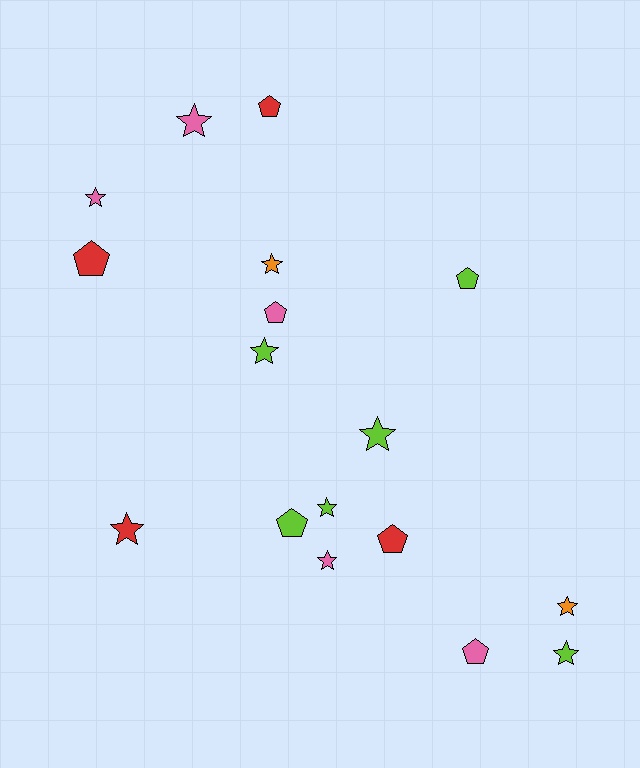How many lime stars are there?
There are 4 lime stars.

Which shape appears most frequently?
Star, with 10 objects.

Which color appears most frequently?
Lime, with 6 objects.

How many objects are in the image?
There are 17 objects.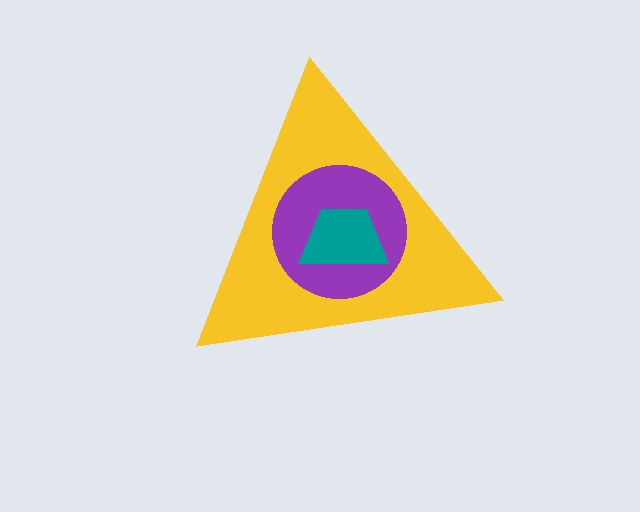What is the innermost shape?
The teal trapezoid.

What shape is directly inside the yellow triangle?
The purple circle.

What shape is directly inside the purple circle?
The teal trapezoid.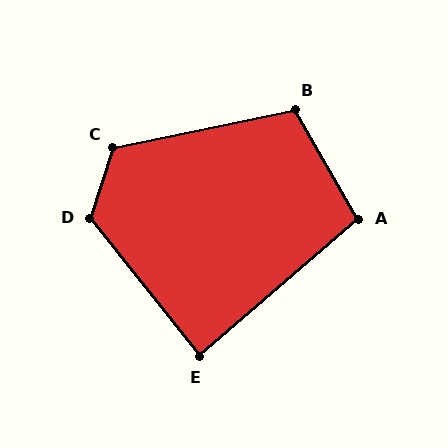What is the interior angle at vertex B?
Approximately 108 degrees (obtuse).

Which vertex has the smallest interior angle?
E, at approximately 88 degrees.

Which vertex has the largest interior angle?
D, at approximately 123 degrees.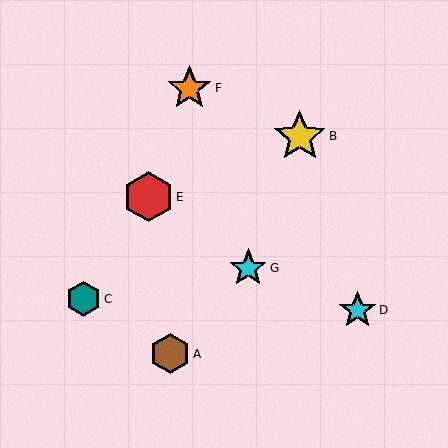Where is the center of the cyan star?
The center of the cyan star is at (248, 268).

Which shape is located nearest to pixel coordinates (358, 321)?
The cyan star (labeled D) at (357, 310) is nearest to that location.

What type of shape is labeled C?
Shape C is a teal hexagon.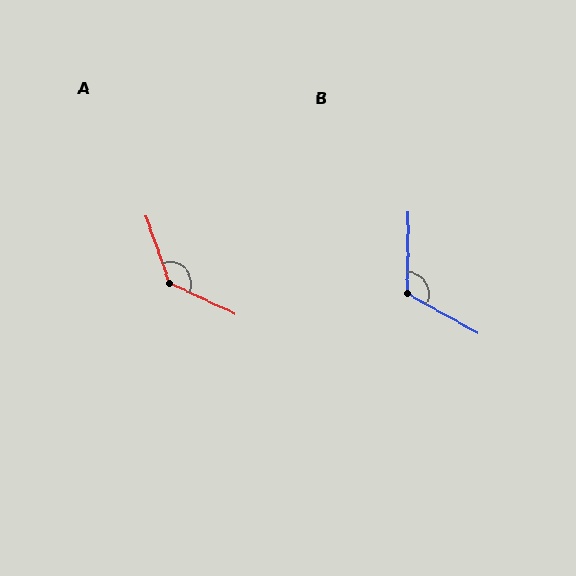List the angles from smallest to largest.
B (118°), A (135°).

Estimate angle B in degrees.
Approximately 118 degrees.